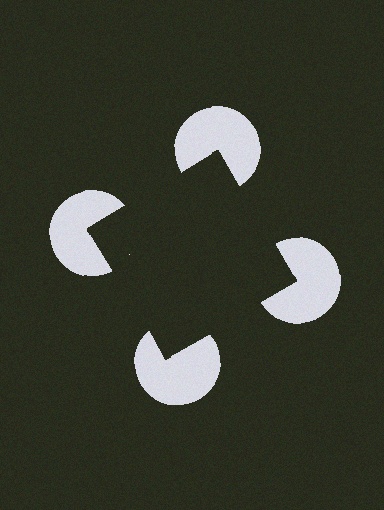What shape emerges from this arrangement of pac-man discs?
An illusory square — its edges are inferred from the aligned wedge cuts in the pac-man discs, not physically drawn.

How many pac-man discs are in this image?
There are 4 — one at each vertex of the illusory square.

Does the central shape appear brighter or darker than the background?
It typically appears slightly darker than the background, even though no actual brightness change is drawn.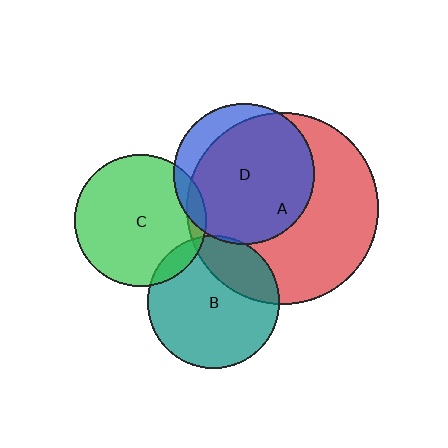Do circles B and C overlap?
Yes.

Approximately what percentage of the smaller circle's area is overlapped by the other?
Approximately 10%.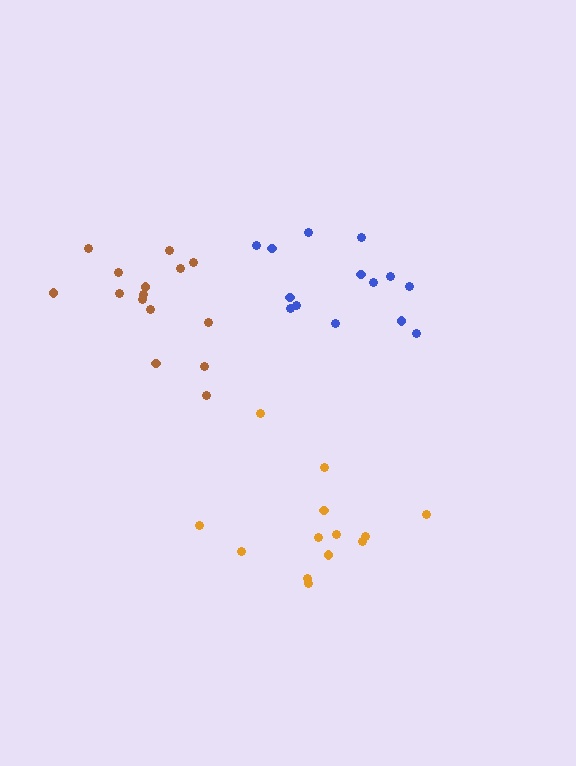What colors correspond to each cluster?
The clusters are colored: orange, brown, blue.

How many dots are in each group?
Group 1: 13 dots, Group 2: 15 dots, Group 3: 14 dots (42 total).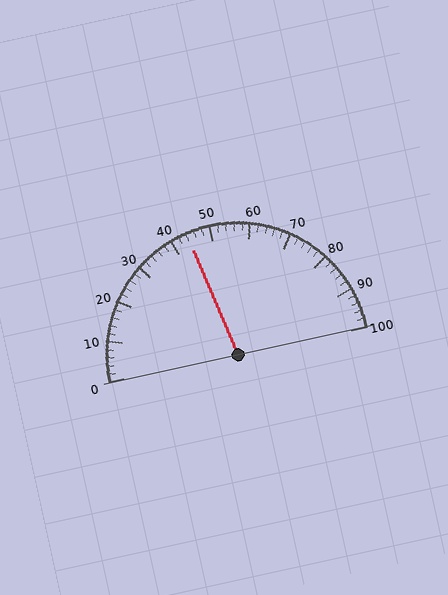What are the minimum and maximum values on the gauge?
The gauge ranges from 0 to 100.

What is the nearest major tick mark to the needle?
The nearest major tick mark is 40.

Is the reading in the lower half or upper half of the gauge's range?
The reading is in the lower half of the range (0 to 100).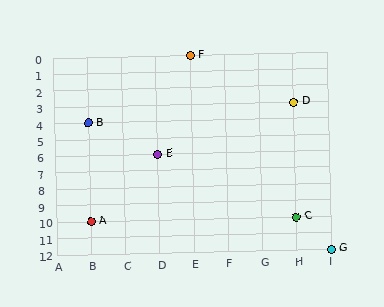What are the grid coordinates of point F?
Point F is at grid coordinates (E, 0).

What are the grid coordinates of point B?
Point B is at grid coordinates (B, 4).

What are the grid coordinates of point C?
Point C is at grid coordinates (H, 10).